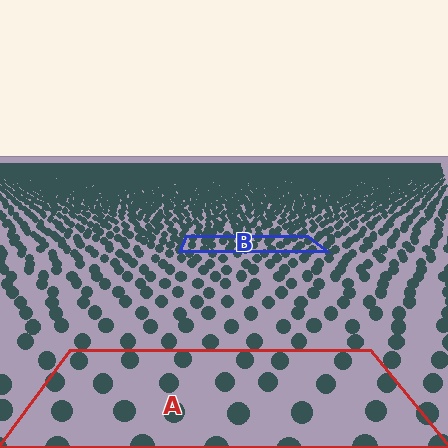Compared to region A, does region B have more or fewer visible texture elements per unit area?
Region B has more texture elements per unit area — they are packed more densely because it is farther away.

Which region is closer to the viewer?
Region A is closer. The texture elements there are larger and more spread out.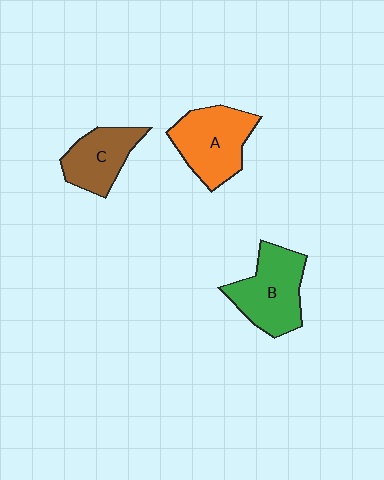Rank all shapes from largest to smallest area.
From largest to smallest: B (green), A (orange), C (brown).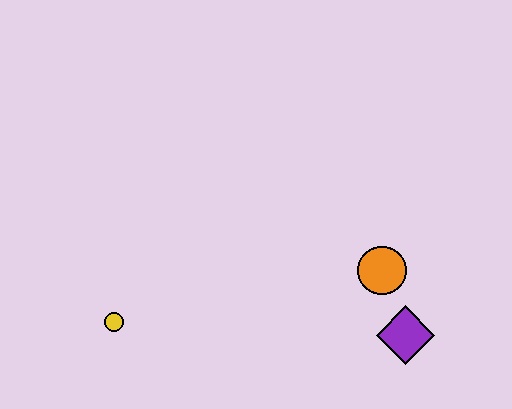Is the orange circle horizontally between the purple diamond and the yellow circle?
Yes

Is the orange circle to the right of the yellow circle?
Yes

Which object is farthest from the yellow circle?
The purple diamond is farthest from the yellow circle.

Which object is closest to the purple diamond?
The orange circle is closest to the purple diamond.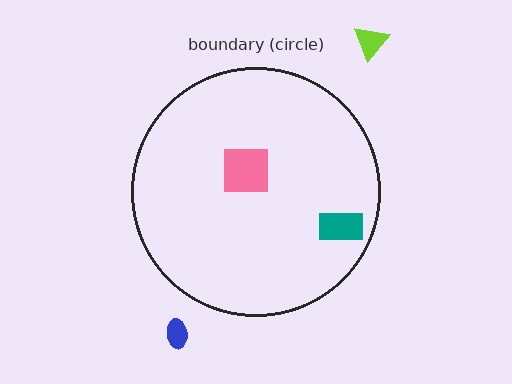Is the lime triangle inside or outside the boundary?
Outside.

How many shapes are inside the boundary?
2 inside, 2 outside.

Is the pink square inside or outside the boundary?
Inside.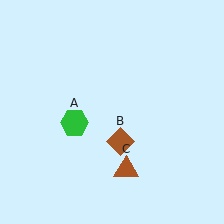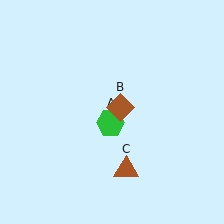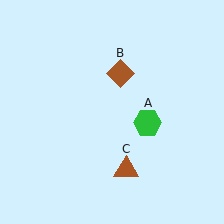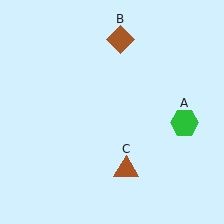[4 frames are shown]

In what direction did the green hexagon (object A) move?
The green hexagon (object A) moved right.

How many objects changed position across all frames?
2 objects changed position: green hexagon (object A), brown diamond (object B).